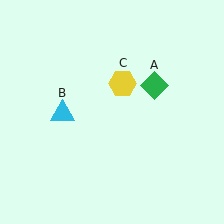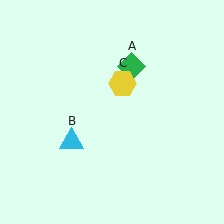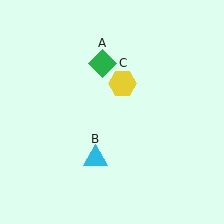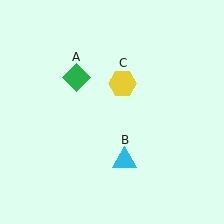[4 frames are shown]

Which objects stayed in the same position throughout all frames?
Yellow hexagon (object C) remained stationary.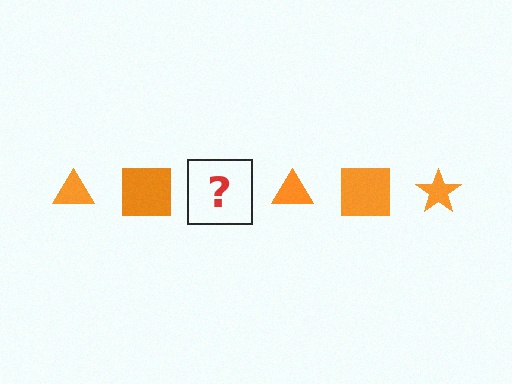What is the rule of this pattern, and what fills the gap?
The rule is that the pattern cycles through triangle, square, star shapes in orange. The gap should be filled with an orange star.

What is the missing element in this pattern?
The missing element is an orange star.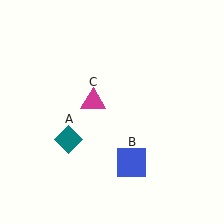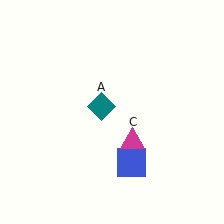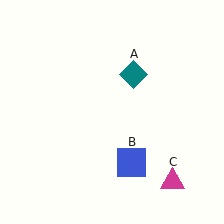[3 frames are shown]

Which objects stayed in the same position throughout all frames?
Blue square (object B) remained stationary.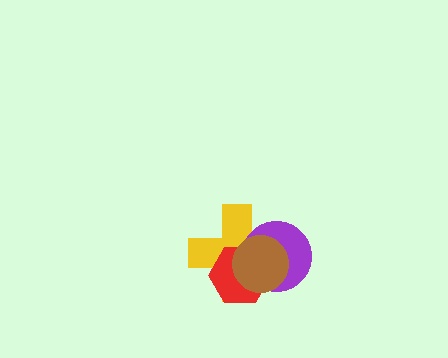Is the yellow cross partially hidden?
Yes, it is partially covered by another shape.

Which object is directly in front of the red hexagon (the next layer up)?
The purple circle is directly in front of the red hexagon.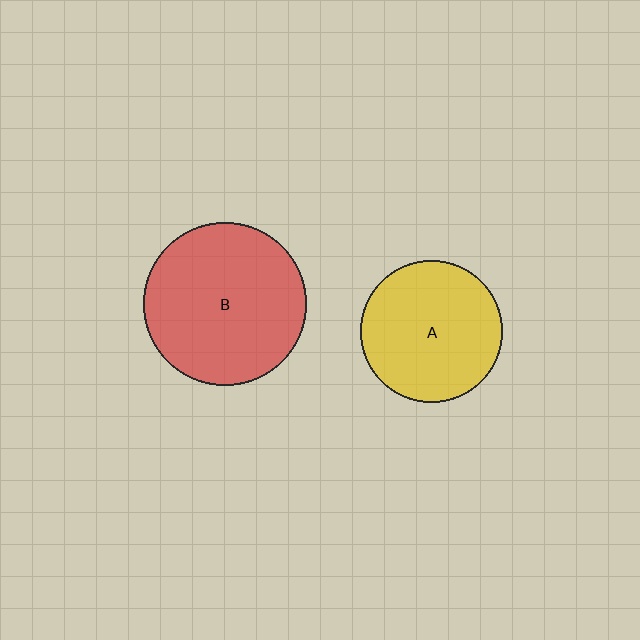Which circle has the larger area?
Circle B (red).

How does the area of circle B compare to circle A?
Approximately 1.3 times.